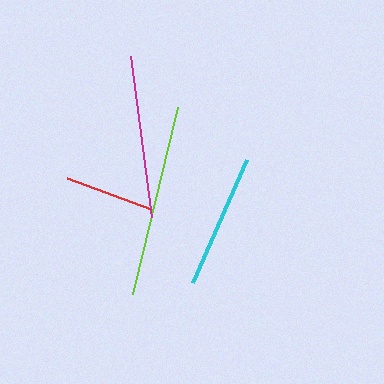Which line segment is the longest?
The lime line is the longest at approximately 192 pixels.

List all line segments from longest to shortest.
From longest to shortest: lime, magenta, cyan, red.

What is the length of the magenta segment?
The magenta segment is approximately 162 pixels long.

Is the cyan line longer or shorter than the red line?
The cyan line is longer than the red line.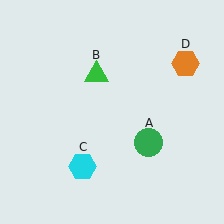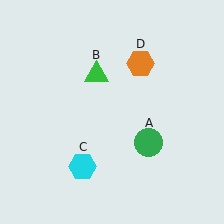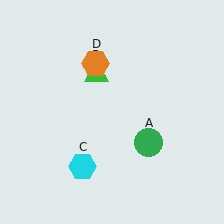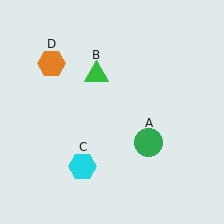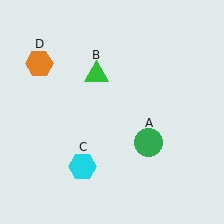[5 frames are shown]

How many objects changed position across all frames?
1 object changed position: orange hexagon (object D).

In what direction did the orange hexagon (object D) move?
The orange hexagon (object D) moved left.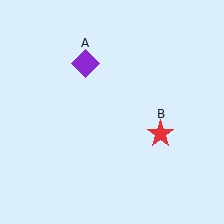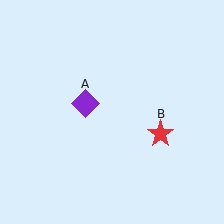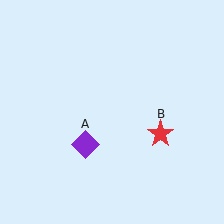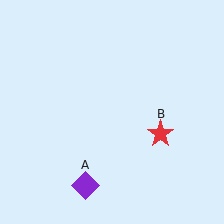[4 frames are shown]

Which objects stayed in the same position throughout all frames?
Red star (object B) remained stationary.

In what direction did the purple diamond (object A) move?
The purple diamond (object A) moved down.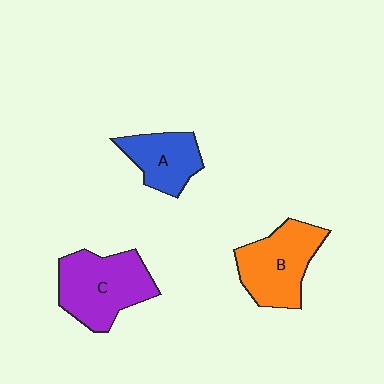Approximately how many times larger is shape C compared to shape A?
Approximately 1.5 times.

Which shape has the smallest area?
Shape A (blue).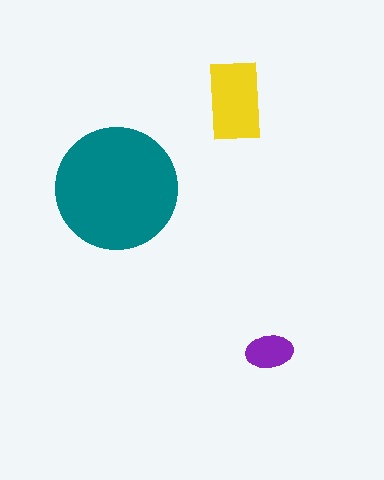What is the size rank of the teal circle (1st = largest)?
1st.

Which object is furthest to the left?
The teal circle is leftmost.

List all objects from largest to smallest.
The teal circle, the yellow rectangle, the purple ellipse.